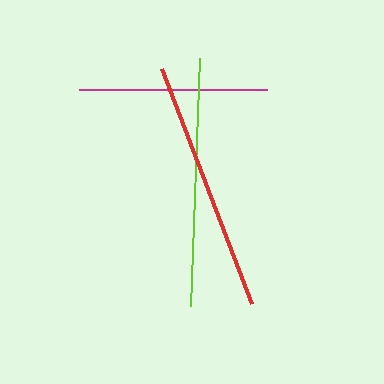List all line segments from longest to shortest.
From longest to shortest: red, lime, magenta.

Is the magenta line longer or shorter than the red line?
The red line is longer than the magenta line.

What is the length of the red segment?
The red segment is approximately 252 pixels long.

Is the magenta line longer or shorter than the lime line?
The lime line is longer than the magenta line.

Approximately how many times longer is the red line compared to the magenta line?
The red line is approximately 1.3 times the length of the magenta line.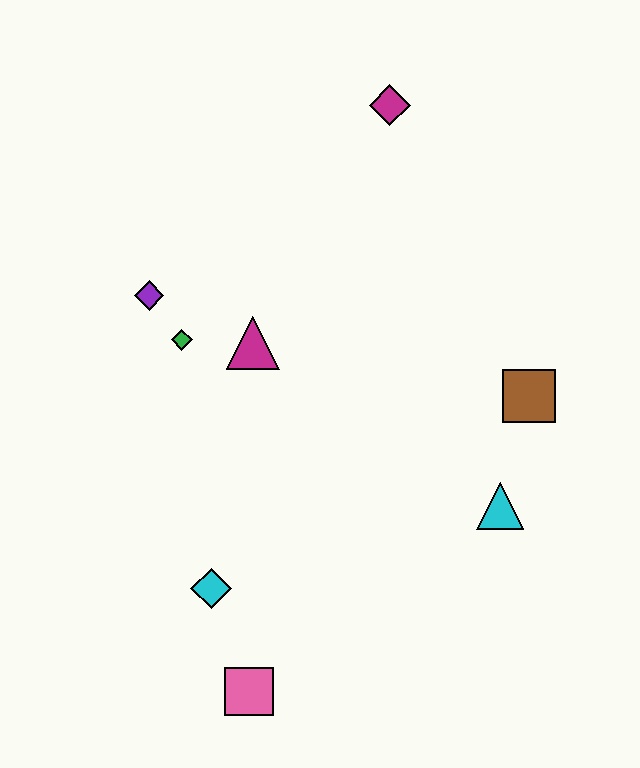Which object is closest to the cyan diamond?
The pink square is closest to the cyan diamond.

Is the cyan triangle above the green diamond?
No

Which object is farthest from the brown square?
The pink square is farthest from the brown square.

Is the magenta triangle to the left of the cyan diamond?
No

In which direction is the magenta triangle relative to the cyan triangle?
The magenta triangle is to the left of the cyan triangle.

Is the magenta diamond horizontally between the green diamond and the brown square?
Yes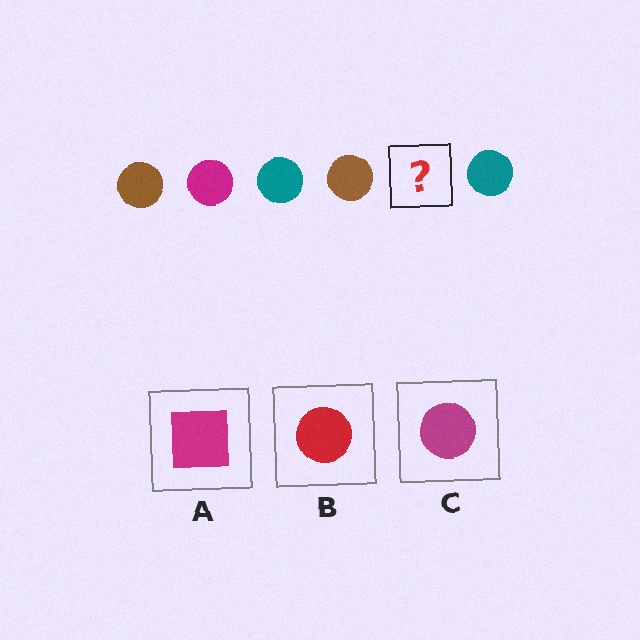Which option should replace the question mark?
Option C.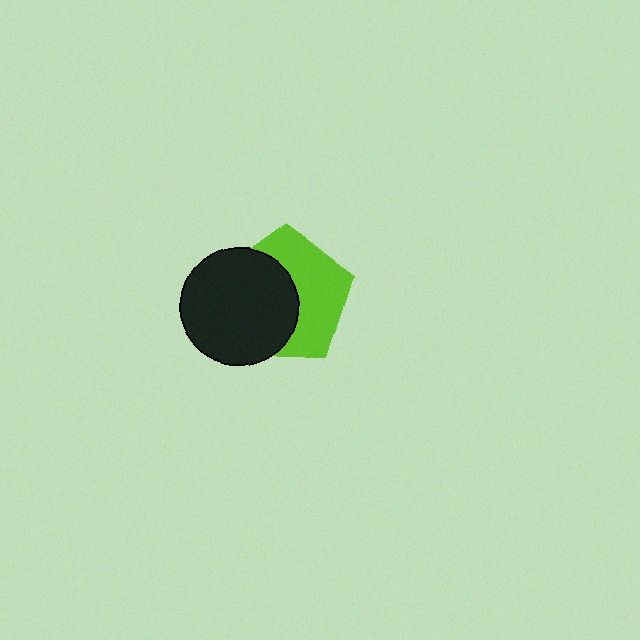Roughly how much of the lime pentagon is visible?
About half of it is visible (roughly 49%).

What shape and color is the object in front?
The object in front is a black circle.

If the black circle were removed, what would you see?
You would see the complete lime pentagon.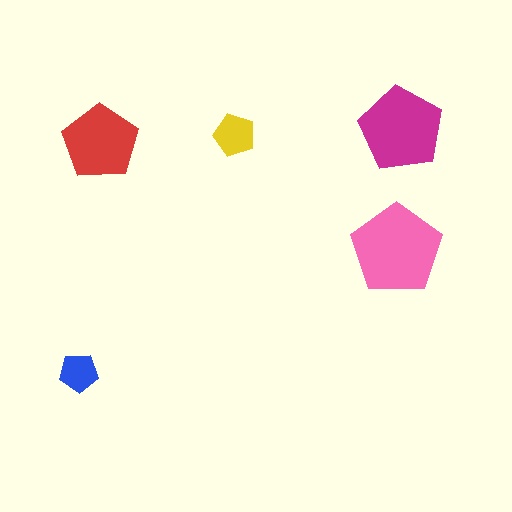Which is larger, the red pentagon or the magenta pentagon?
The magenta one.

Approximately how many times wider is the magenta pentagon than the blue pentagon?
About 2 times wider.